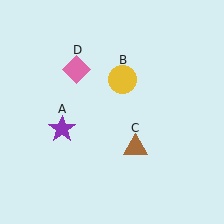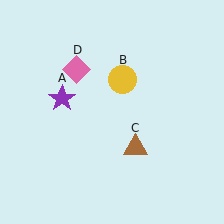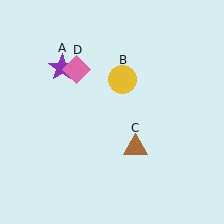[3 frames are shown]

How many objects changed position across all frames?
1 object changed position: purple star (object A).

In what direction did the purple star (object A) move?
The purple star (object A) moved up.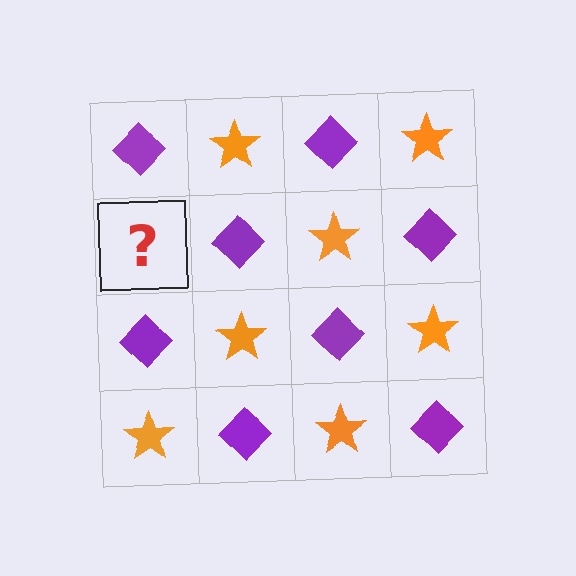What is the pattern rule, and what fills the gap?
The rule is that it alternates purple diamond and orange star in a checkerboard pattern. The gap should be filled with an orange star.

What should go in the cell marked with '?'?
The missing cell should contain an orange star.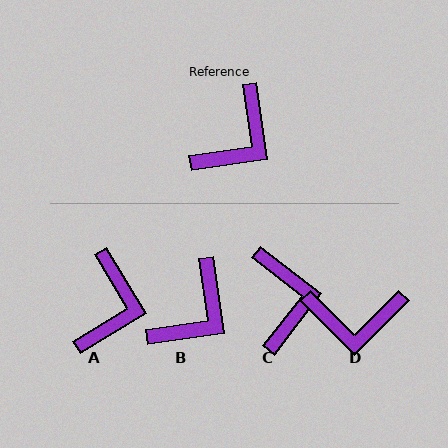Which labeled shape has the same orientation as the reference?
B.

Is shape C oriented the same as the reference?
No, it is off by about 44 degrees.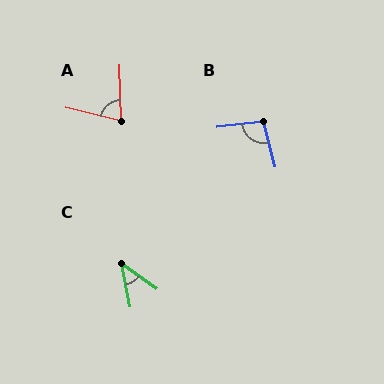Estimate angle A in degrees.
Approximately 75 degrees.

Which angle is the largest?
B, at approximately 98 degrees.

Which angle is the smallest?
C, at approximately 43 degrees.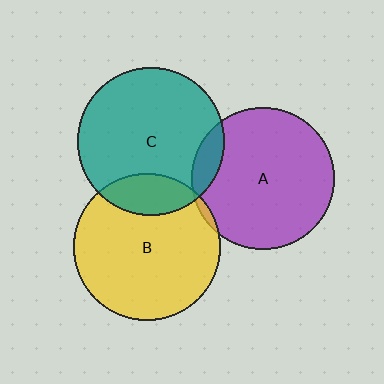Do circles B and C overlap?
Yes.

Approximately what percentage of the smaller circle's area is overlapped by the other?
Approximately 15%.